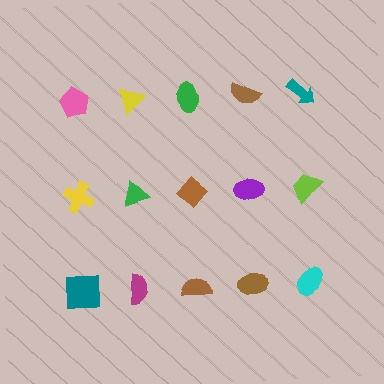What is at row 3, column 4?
A brown ellipse.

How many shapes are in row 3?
5 shapes.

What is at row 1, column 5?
A teal arrow.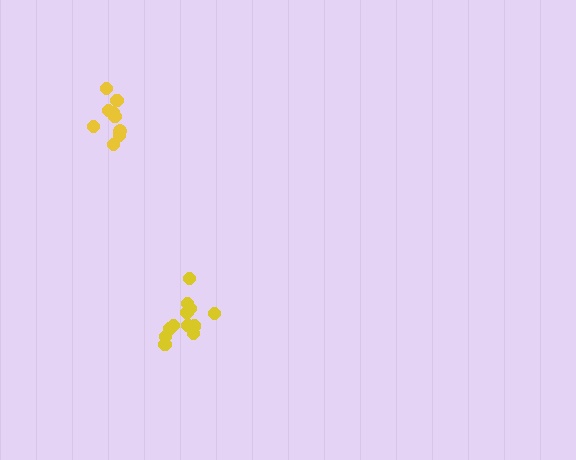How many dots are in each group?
Group 1: 13 dots, Group 2: 9 dots (22 total).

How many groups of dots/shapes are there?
There are 2 groups.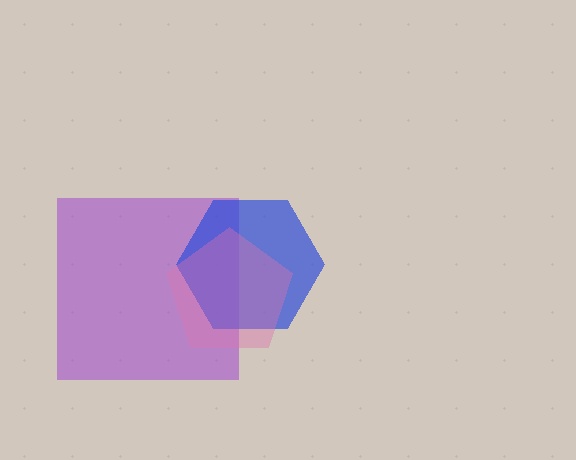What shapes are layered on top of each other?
The layered shapes are: a purple square, a blue hexagon, a pink pentagon.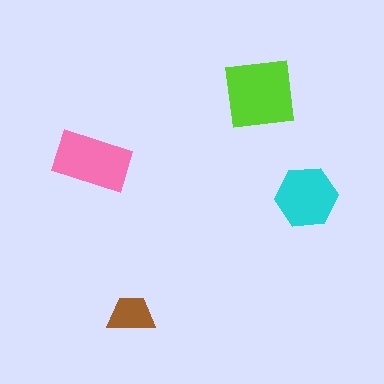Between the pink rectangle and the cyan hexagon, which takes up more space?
The pink rectangle.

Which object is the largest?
The lime square.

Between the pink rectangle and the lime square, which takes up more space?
The lime square.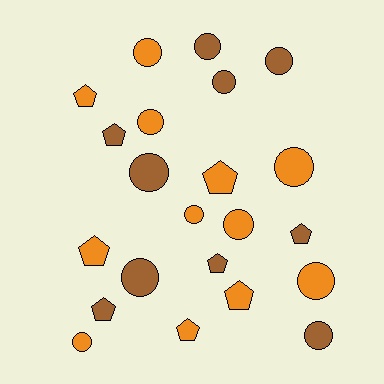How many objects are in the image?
There are 22 objects.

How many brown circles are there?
There are 6 brown circles.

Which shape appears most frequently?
Circle, with 13 objects.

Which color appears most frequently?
Orange, with 12 objects.